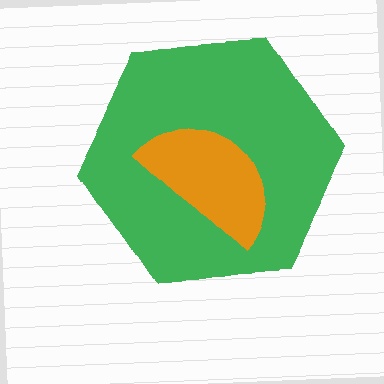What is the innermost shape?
The orange semicircle.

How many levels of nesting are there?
2.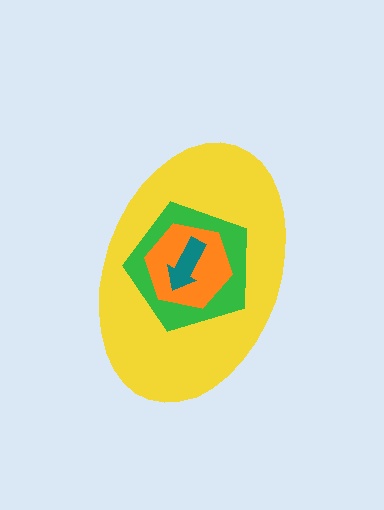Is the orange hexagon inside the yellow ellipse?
Yes.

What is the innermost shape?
The teal arrow.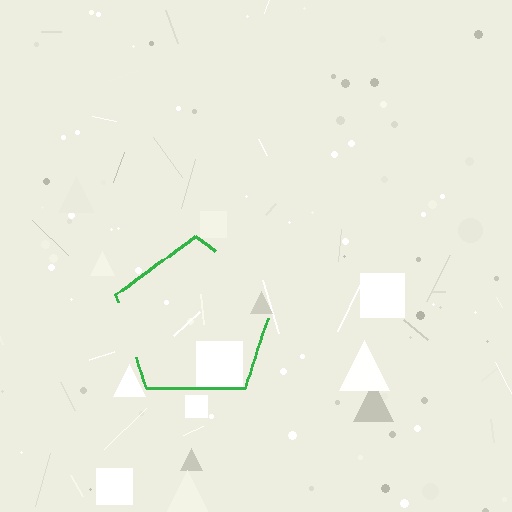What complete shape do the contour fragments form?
The contour fragments form a pentagon.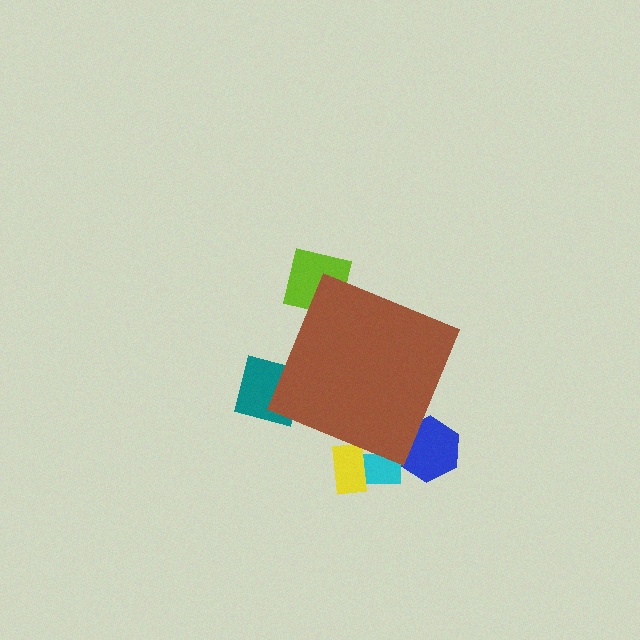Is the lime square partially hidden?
Yes, the lime square is partially hidden behind the brown diamond.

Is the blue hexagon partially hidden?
Yes, the blue hexagon is partially hidden behind the brown diamond.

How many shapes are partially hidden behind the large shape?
5 shapes are partially hidden.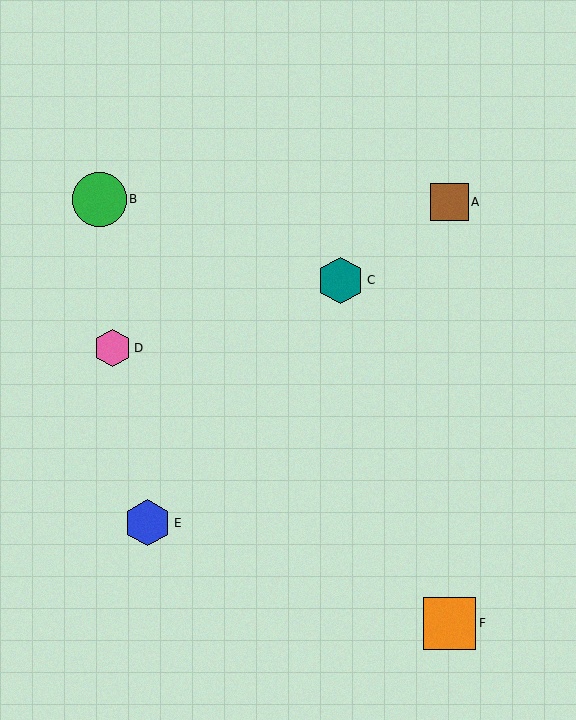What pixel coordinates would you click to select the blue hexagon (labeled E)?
Click at (148, 523) to select the blue hexagon E.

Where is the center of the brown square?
The center of the brown square is at (450, 202).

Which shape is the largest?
The green circle (labeled B) is the largest.